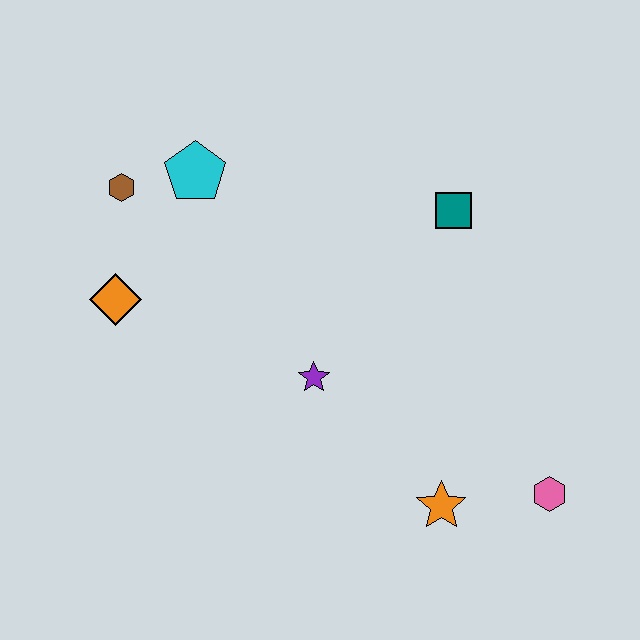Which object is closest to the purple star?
The orange star is closest to the purple star.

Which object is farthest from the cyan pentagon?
The pink hexagon is farthest from the cyan pentagon.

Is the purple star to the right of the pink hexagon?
No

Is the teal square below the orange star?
No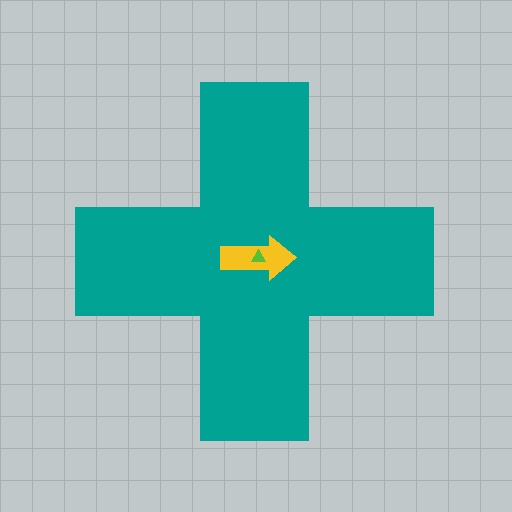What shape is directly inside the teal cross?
The yellow arrow.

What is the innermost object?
The lime triangle.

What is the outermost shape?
The teal cross.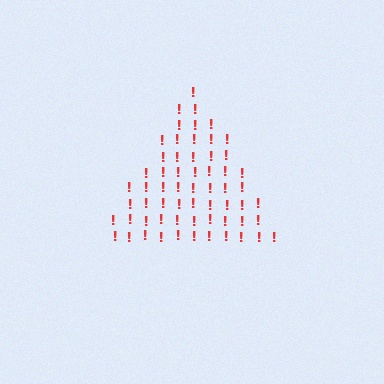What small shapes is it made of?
It is made of small exclamation marks.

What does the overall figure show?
The overall figure shows a triangle.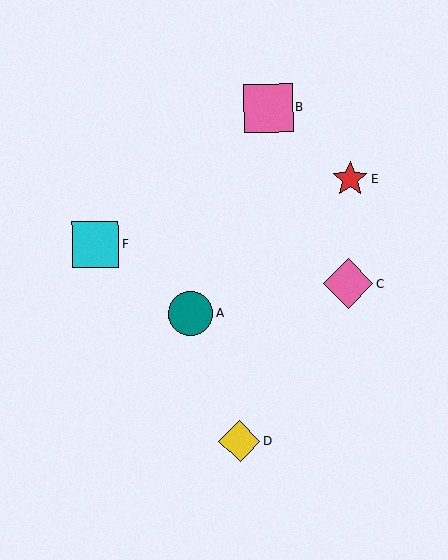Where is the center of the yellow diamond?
The center of the yellow diamond is at (240, 441).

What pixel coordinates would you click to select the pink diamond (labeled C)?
Click at (348, 284) to select the pink diamond C.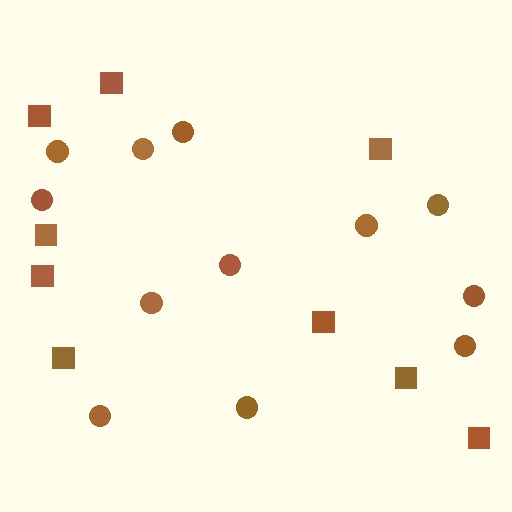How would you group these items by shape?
There are 2 groups: one group of squares (9) and one group of circles (12).